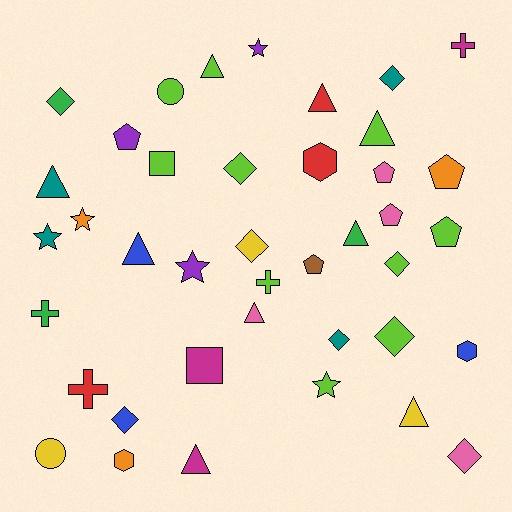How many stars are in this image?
There are 5 stars.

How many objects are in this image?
There are 40 objects.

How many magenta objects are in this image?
There are 3 magenta objects.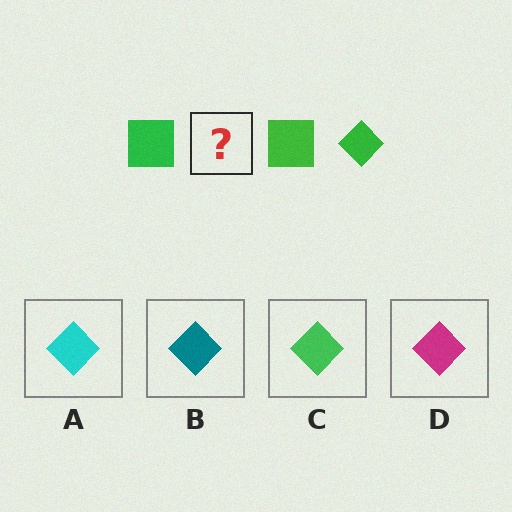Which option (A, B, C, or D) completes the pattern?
C.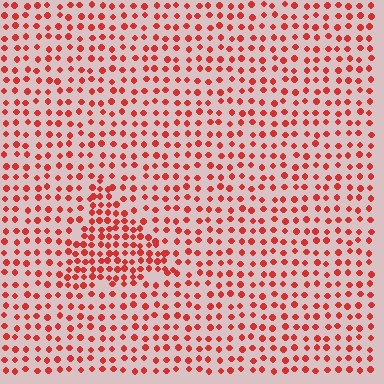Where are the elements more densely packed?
The elements are more densely packed inside the triangle boundary.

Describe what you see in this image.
The image contains small red elements arranged at two different densities. A triangle-shaped region is visible where the elements are more densely packed than the surrounding area.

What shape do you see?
I see a triangle.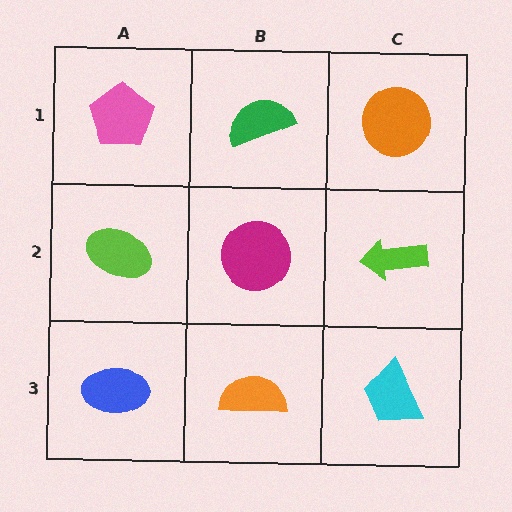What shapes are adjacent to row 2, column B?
A green semicircle (row 1, column B), an orange semicircle (row 3, column B), a lime ellipse (row 2, column A), a lime arrow (row 2, column C).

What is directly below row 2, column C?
A cyan trapezoid.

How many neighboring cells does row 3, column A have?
2.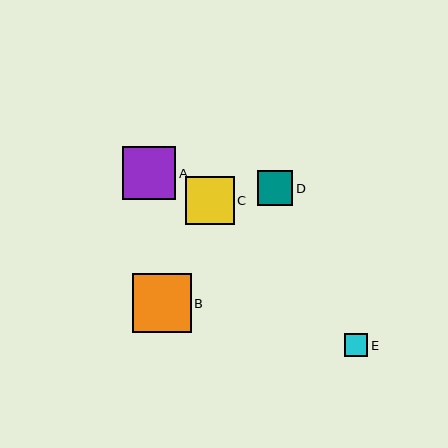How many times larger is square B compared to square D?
Square B is approximately 1.7 times the size of square D.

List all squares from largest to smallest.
From largest to smallest: B, A, C, D, E.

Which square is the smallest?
Square E is the smallest with a size of approximately 23 pixels.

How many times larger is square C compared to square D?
Square C is approximately 1.4 times the size of square D.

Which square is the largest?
Square B is the largest with a size of approximately 58 pixels.